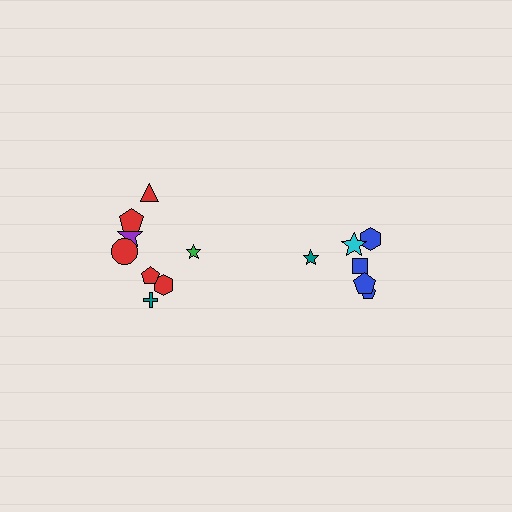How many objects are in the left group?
There are 8 objects.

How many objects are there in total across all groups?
There are 14 objects.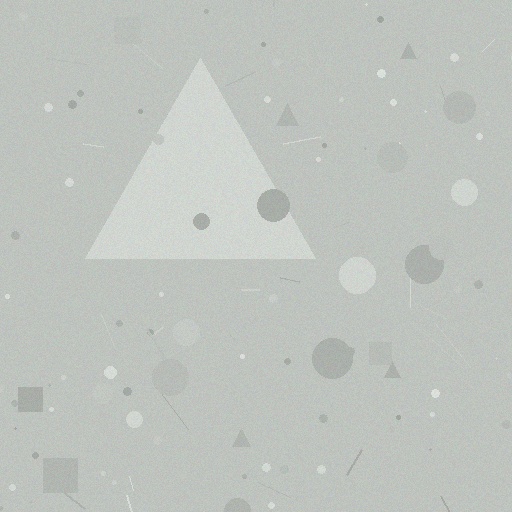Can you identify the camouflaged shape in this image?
The camouflaged shape is a triangle.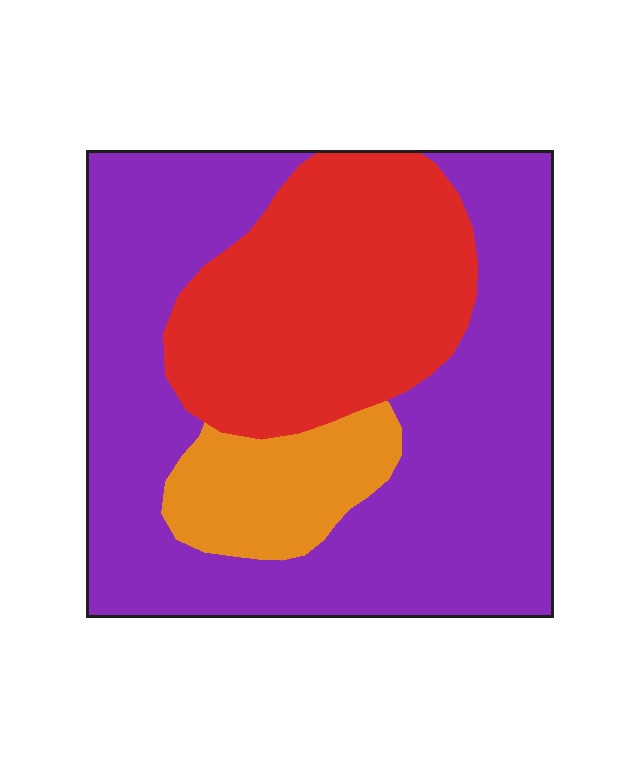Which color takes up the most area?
Purple, at roughly 60%.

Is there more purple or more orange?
Purple.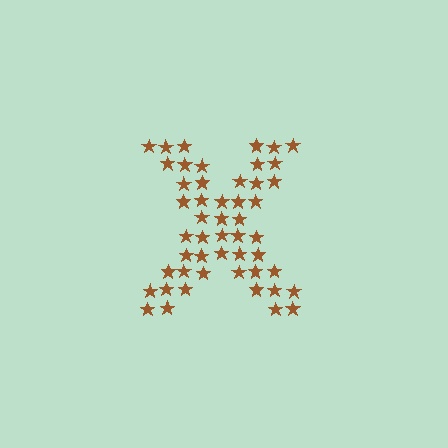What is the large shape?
The large shape is the letter X.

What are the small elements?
The small elements are stars.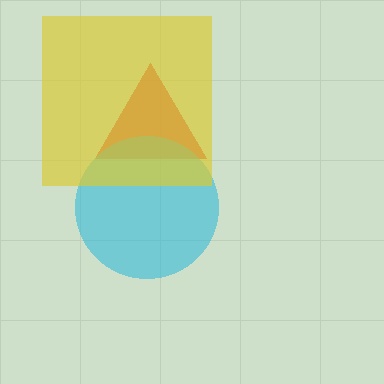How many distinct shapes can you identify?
There are 3 distinct shapes: a red triangle, a cyan circle, a yellow square.